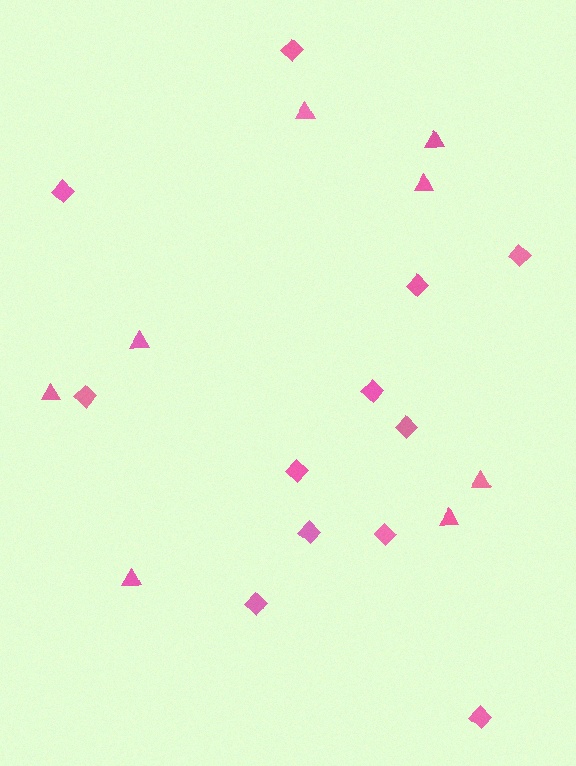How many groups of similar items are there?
There are 2 groups: one group of diamonds (12) and one group of triangles (8).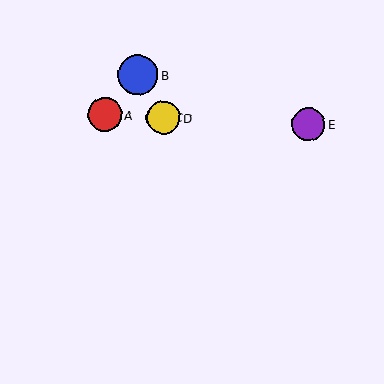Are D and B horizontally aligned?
No, D is at y≈118 and B is at y≈75.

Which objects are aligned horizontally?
Objects A, C, D, E are aligned horizontally.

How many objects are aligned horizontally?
4 objects (A, C, D, E) are aligned horizontally.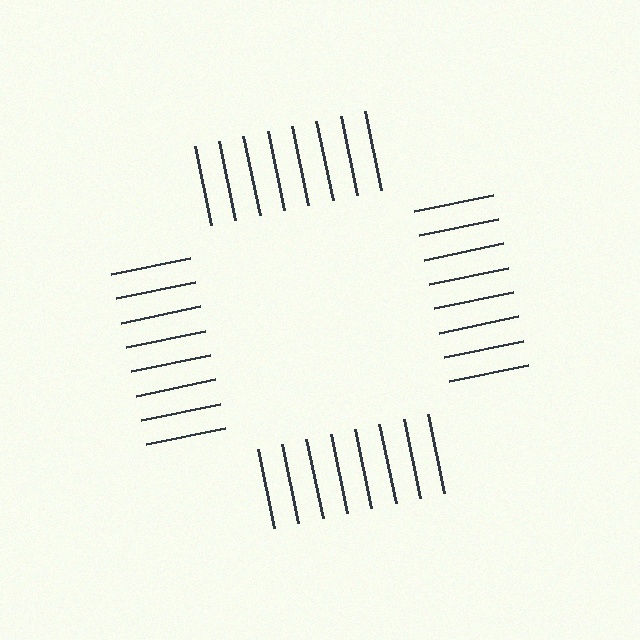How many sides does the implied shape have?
4 sides — the line-ends trace a square.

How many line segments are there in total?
32 — 8 along each of the 4 edges.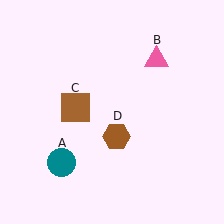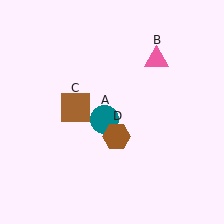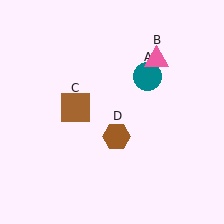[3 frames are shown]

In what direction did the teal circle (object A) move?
The teal circle (object A) moved up and to the right.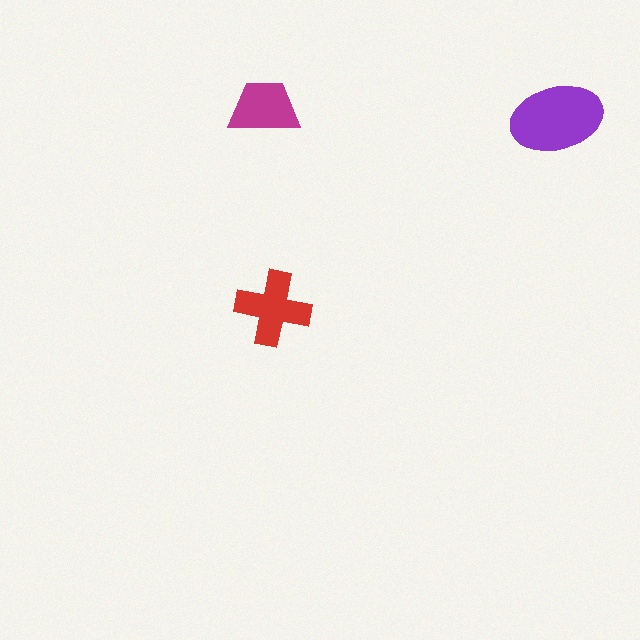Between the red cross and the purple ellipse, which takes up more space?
The purple ellipse.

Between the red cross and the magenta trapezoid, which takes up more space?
The red cross.